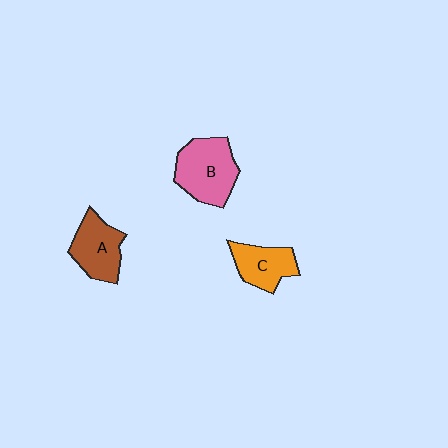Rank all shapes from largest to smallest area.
From largest to smallest: B (pink), A (brown), C (orange).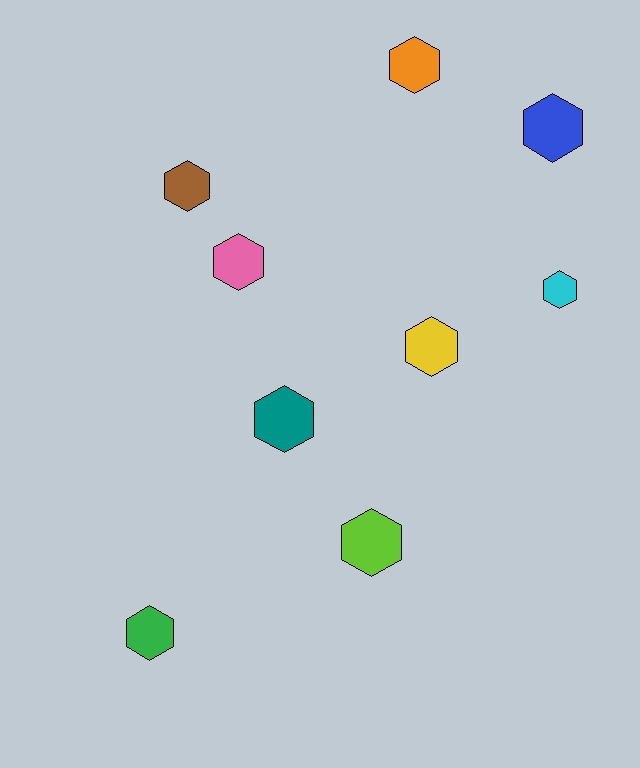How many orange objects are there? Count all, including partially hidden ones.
There is 1 orange object.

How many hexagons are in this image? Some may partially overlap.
There are 9 hexagons.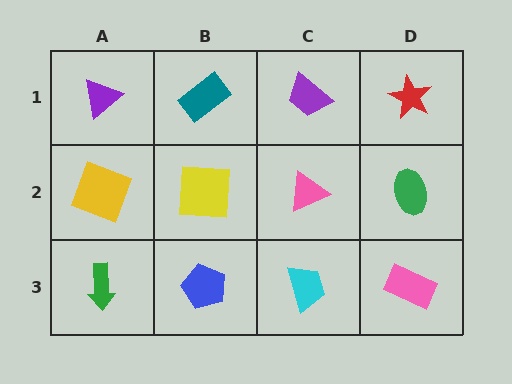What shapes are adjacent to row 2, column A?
A purple triangle (row 1, column A), a green arrow (row 3, column A), a yellow square (row 2, column B).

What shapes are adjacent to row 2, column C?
A purple trapezoid (row 1, column C), a cyan trapezoid (row 3, column C), a yellow square (row 2, column B), a green ellipse (row 2, column D).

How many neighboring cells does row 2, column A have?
3.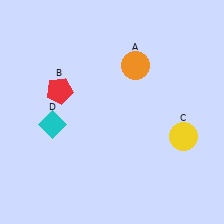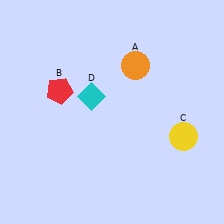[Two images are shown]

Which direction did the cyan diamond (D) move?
The cyan diamond (D) moved right.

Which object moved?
The cyan diamond (D) moved right.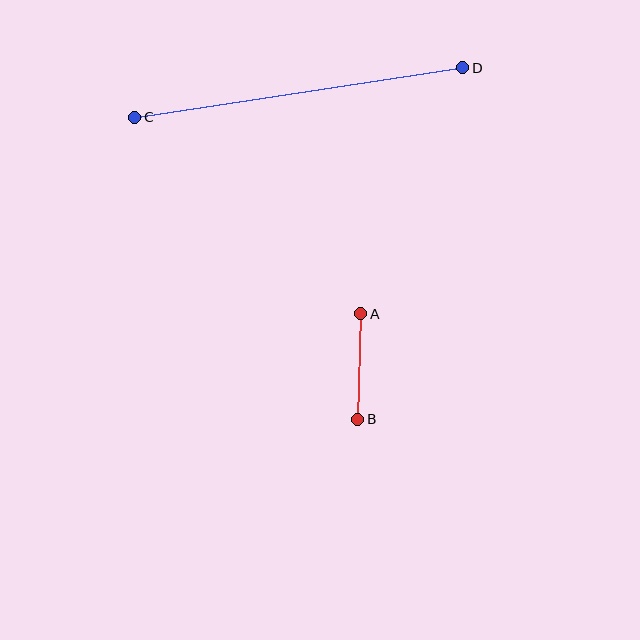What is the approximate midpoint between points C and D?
The midpoint is at approximately (299, 92) pixels.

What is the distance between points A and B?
The distance is approximately 106 pixels.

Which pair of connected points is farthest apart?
Points C and D are farthest apart.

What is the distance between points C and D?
The distance is approximately 331 pixels.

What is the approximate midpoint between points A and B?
The midpoint is at approximately (359, 367) pixels.